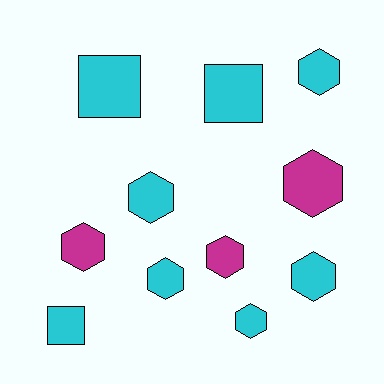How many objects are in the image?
There are 11 objects.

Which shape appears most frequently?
Hexagon, with 8 objects.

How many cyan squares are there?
There are 3 cyan squares.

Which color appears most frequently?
Cyan, with 8 objects.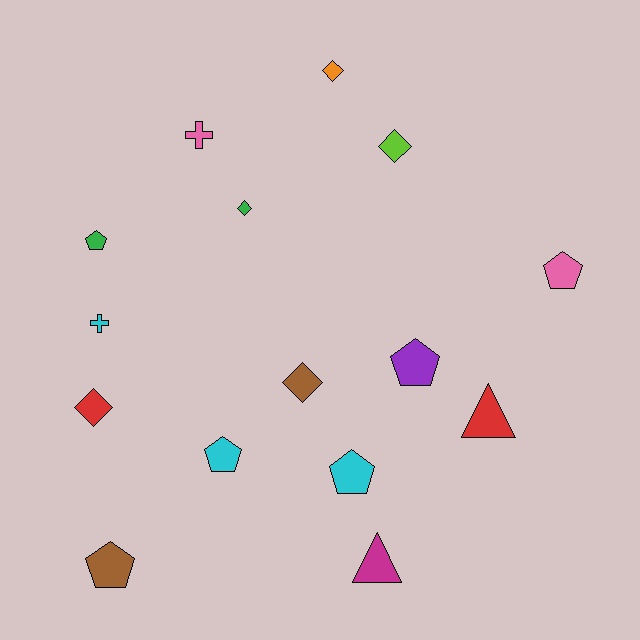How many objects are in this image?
There are 15 objects.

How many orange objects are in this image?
There is 1 orange object.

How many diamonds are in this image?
There are 5 diamonds.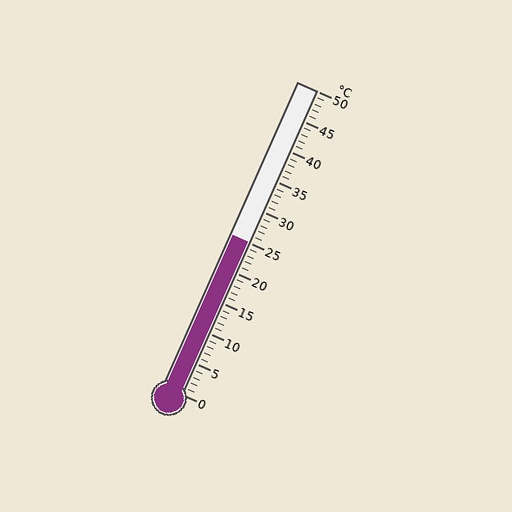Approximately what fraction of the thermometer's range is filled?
The thermometer is filled to approximately 50% of its range.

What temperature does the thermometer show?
The thermometer shows approximately 25°C.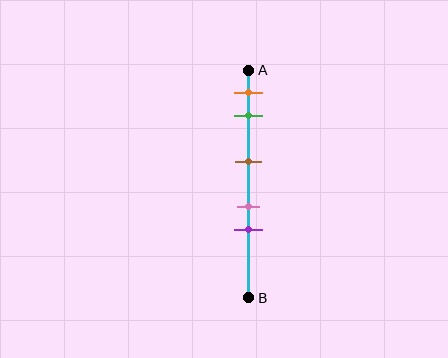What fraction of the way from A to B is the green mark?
The green mark is approximately 20% (0.2) of the way from A to B.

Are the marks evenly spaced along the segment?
No, the marks are not evenly spaced.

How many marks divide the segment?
There are 5 marks dividing the segment.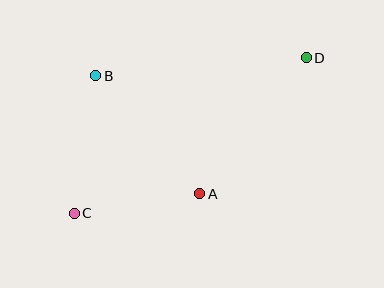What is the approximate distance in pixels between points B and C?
The distance between B and C is approximately 139 pixels.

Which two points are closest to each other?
Points A and C are closest to each other.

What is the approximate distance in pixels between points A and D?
The distance between A and D is approximately 173 pixels.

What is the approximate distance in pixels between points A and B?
The distance between A and B is approximately 158 pixels.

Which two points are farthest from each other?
Points C and D are farthest from each other.